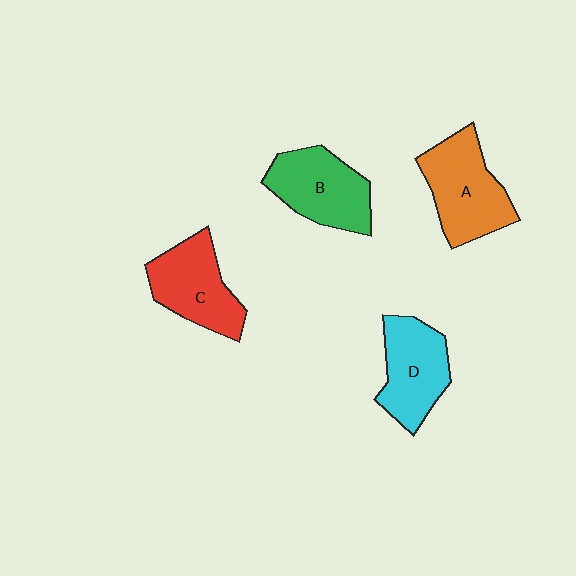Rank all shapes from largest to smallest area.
From largest to smallest: A (orange), B (green), C (red), D (cyan).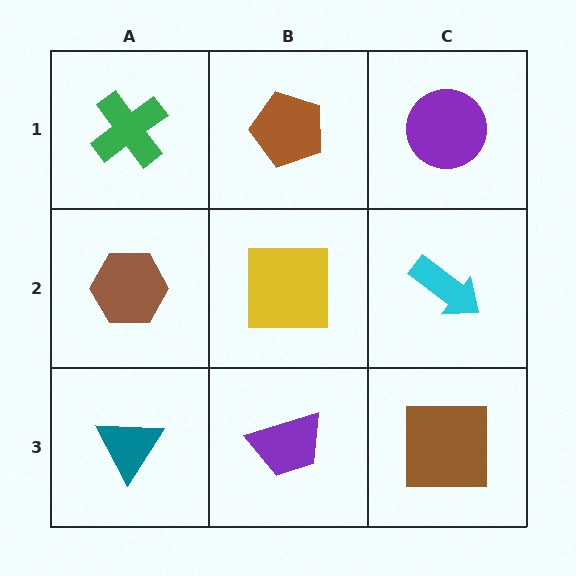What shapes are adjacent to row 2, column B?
A brown pentagon (row 1, column B), a purple trapezoid (row 3, column B), a brown hexagon (row 2, column A), a cyan arrow (row 2, column C).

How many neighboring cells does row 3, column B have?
3.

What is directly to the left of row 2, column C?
A yellow square.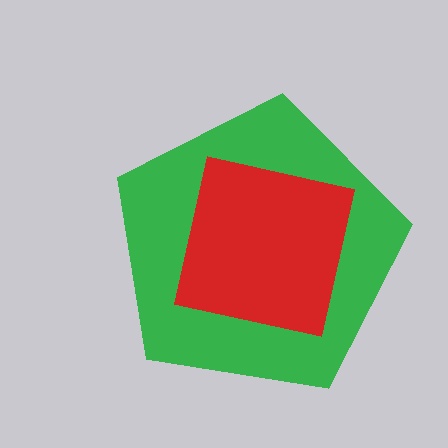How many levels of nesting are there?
2.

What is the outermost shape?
The green pentagon.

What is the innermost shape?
The red square.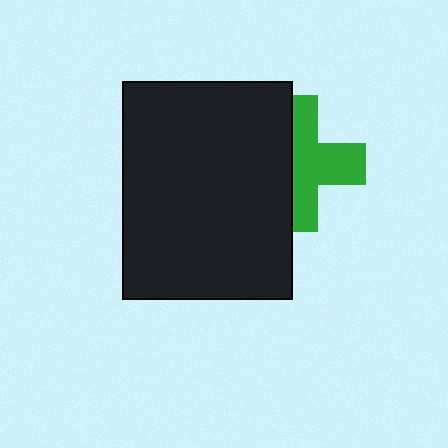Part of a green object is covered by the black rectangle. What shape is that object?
It is a cross.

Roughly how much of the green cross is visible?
About half of it is visible (roughly 56%).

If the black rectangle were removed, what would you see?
You would see the complete green cross.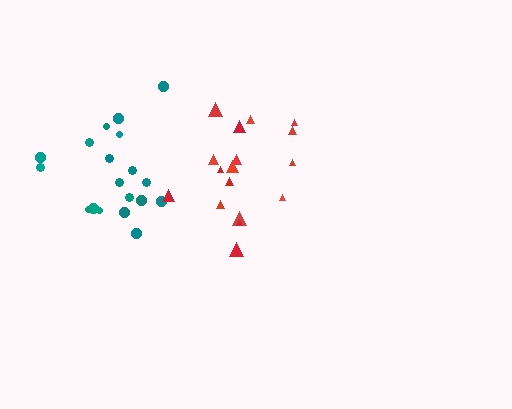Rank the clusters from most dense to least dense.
red, teal.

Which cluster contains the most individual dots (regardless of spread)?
Teal (19).